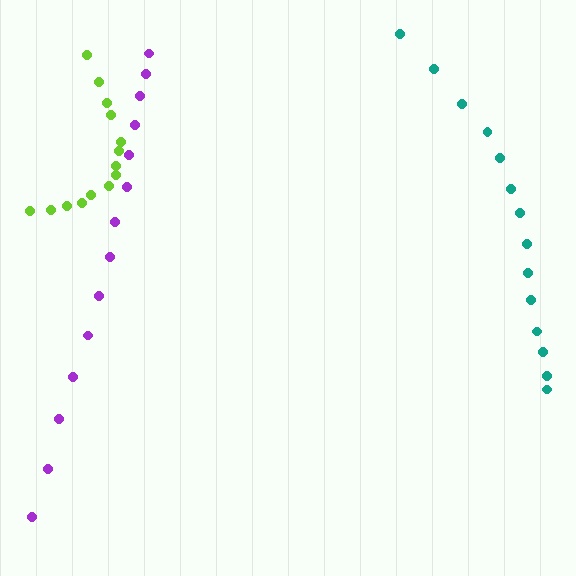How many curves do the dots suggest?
There are 3 distinct paths.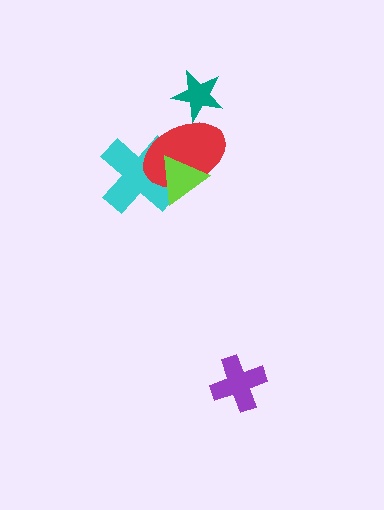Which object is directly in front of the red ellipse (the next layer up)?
The lime triangle is directly in front of the red ellipse.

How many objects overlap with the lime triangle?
2 objects overlap with the lime triangle.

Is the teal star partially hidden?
No, no other shape covers it.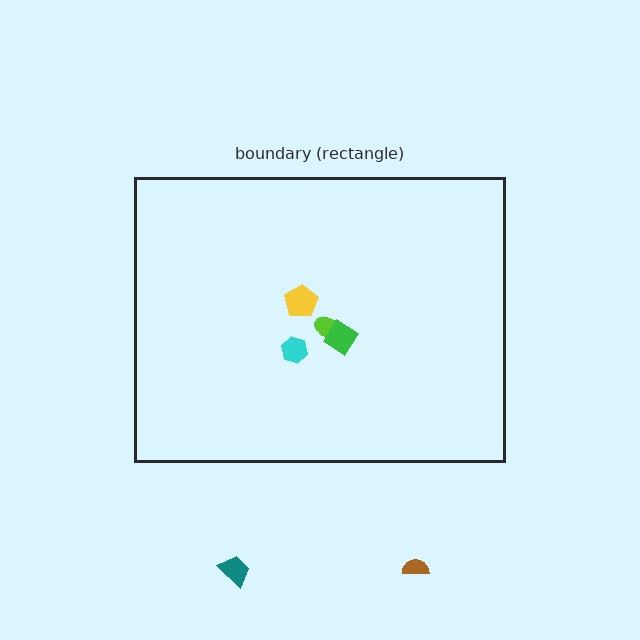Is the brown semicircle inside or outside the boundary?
Outside.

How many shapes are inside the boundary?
4 inside, 2 outside.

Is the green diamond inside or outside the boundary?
Inside.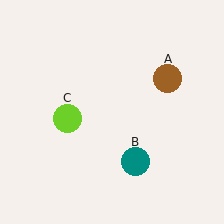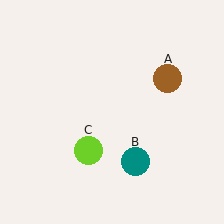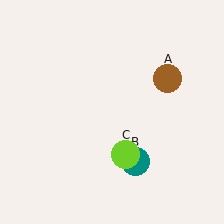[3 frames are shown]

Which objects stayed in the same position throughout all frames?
Brown circle (object A) and teal circle (object B) remained stationary.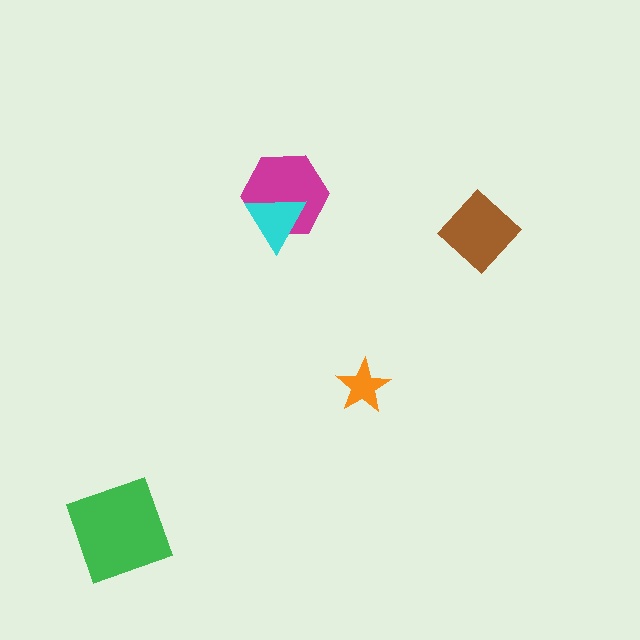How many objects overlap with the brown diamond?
0 objects overlap with the brown diamond.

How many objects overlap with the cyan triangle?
1 object overlaps with the cyan triangle.